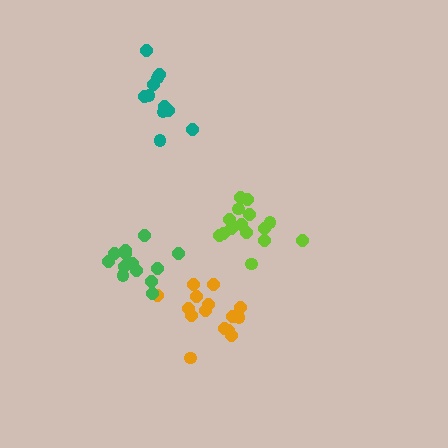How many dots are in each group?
Group 1: 11 dots, Group 2: 15 dots, Group 3: 15 dots, Group 4: 13 dots (54 total).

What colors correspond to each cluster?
The clusters are colored: teal, lime, orange, green.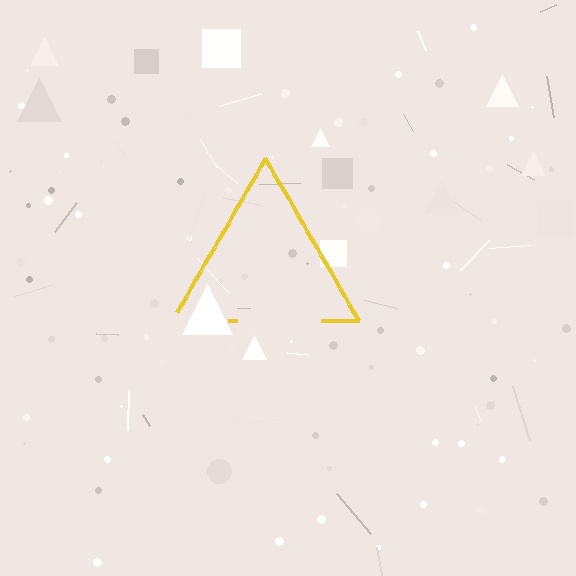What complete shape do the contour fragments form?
The contour fragments form a triangle.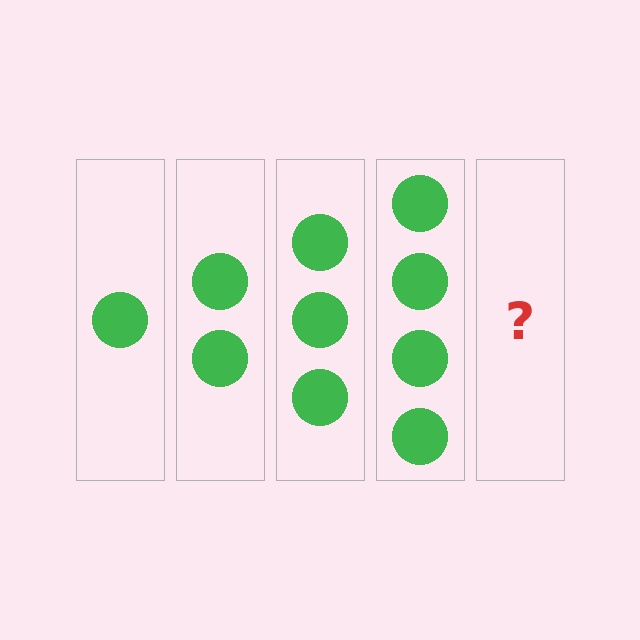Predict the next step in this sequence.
The next step is 5 circles.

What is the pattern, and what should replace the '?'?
The pattern is that each step adds one more circle. The '?' should be 5 circles.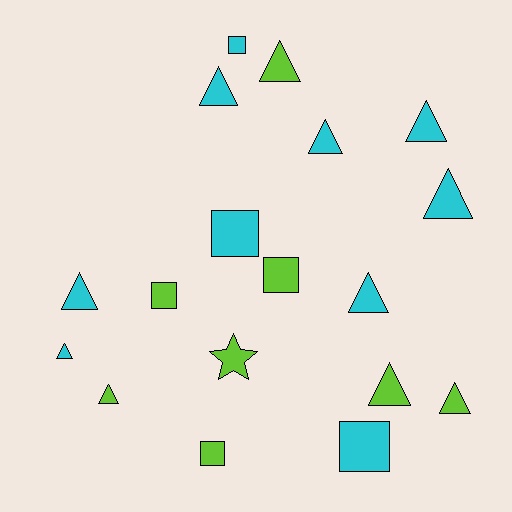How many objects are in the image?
There are 18 objects.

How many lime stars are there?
There is 1 lime star.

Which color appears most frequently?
Cyan, with 10 objects.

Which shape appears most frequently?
Triangle, with 11 objects.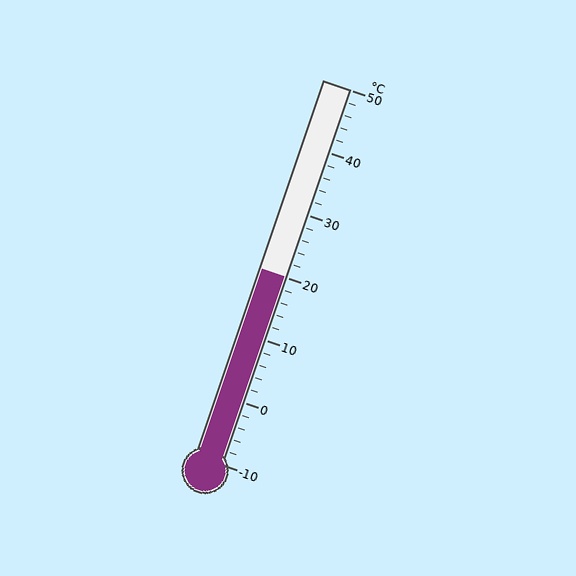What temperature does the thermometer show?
The thermometer shows approximately 20°C.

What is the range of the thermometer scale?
The thermometer scale ranges from -10°C to 50°C.